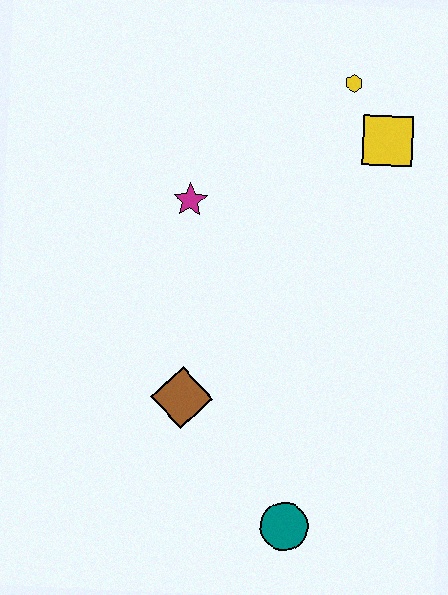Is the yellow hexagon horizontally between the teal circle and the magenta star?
No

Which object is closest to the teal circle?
The brown diamond is closest to the teal circle.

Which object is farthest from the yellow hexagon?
The teal circle is farthest from the yellow hexagon.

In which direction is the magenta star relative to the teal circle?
The magenta star is above the teal circle.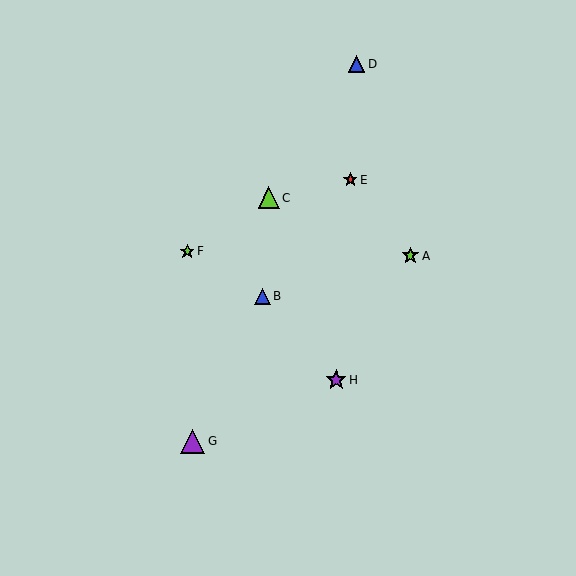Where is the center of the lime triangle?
The center of the lime triangle is at (269, 198).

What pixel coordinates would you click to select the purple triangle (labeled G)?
Click at (193, 441) to select the purple triangle G.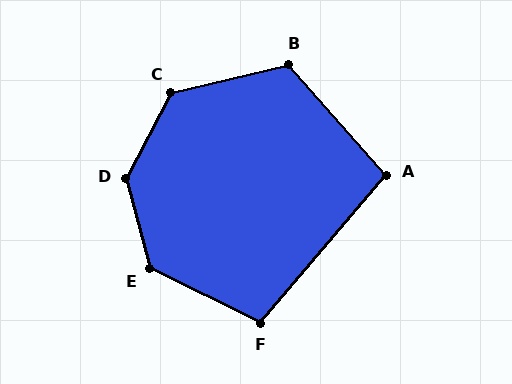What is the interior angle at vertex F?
Approximately 104 degrees (obtuse).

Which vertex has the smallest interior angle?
A, at approximately 98 degrees.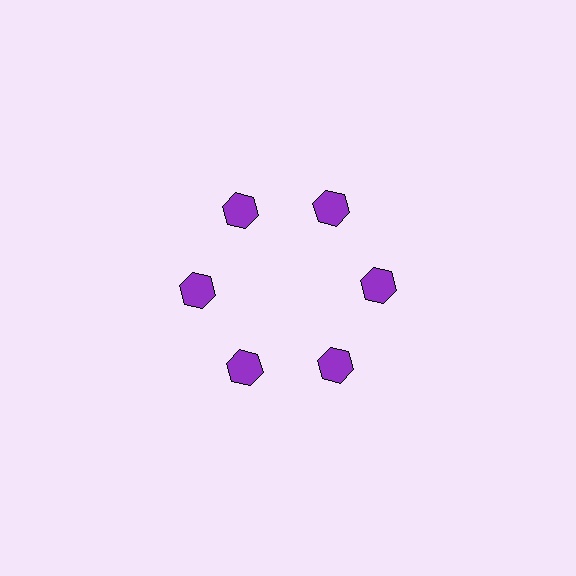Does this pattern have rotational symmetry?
Yes, this pattern has 6-fold rotational symmetry. It looks the same after rotating 60 degrees around the center.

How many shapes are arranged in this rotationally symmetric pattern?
There are 6 shapes, arranged in 6 groups of 1.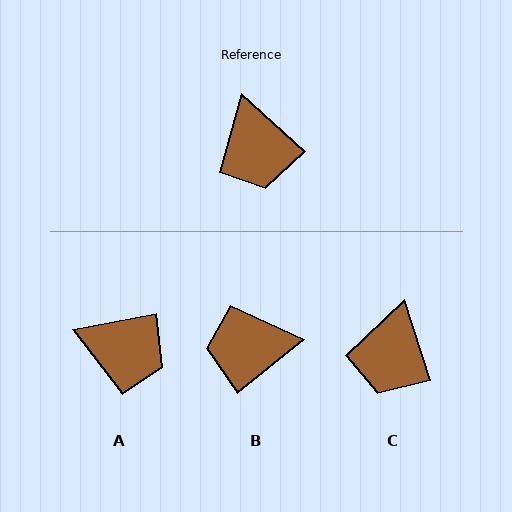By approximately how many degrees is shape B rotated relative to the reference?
Approximately 99 degrees clockwise.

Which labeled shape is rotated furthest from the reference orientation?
B, about 99 degrees away.